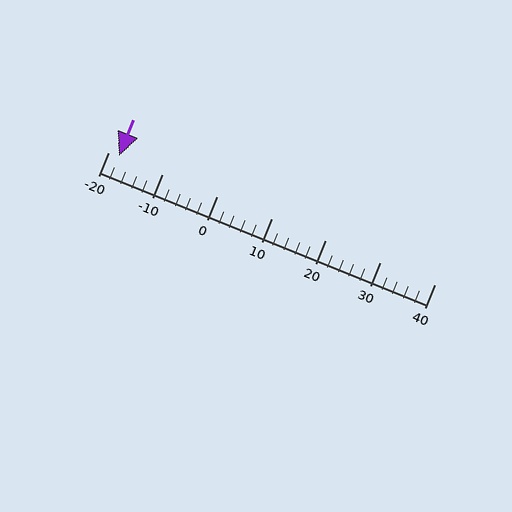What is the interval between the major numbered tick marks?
The major tick marks are spaced 10 units apart.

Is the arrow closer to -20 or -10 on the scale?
The arrow is closer to -20.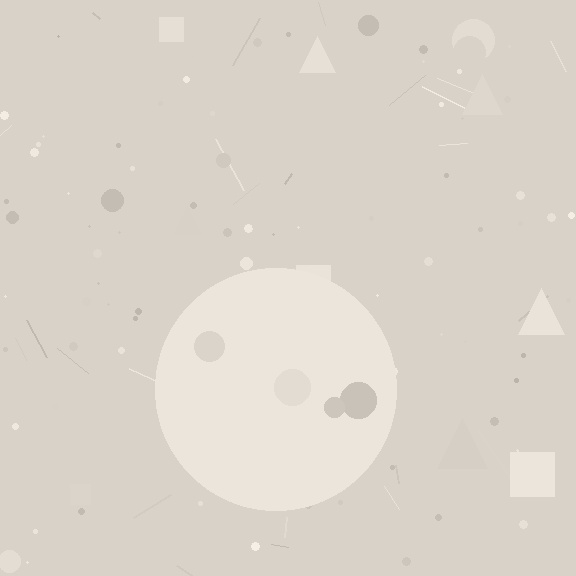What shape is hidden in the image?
A circle is hidden in the image.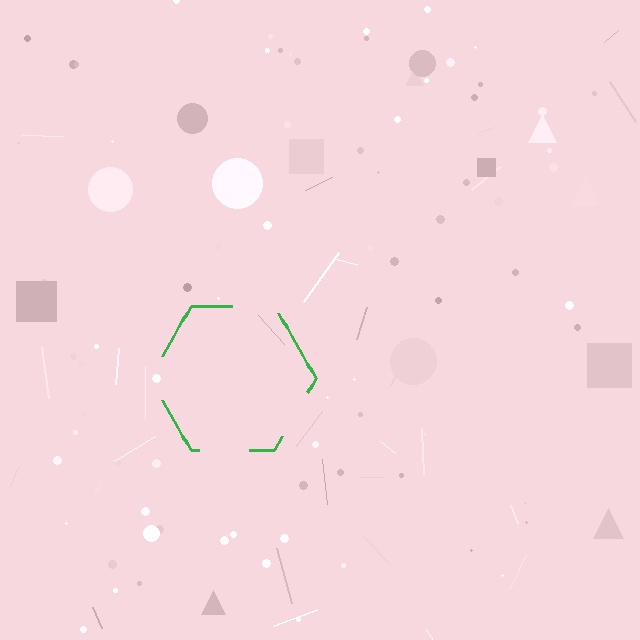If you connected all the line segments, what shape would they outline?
They would outline a hexagon.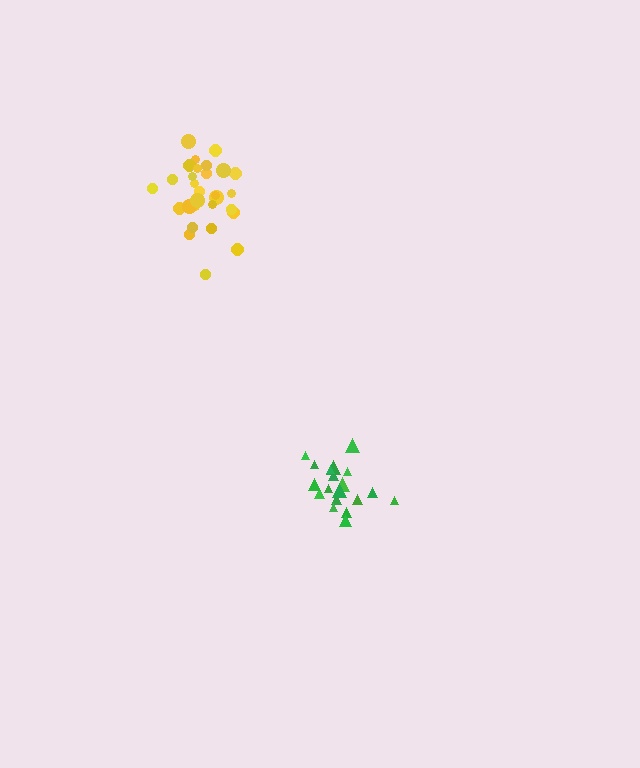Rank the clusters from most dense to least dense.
yellow, green.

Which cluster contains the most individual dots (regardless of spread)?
Yellow (30).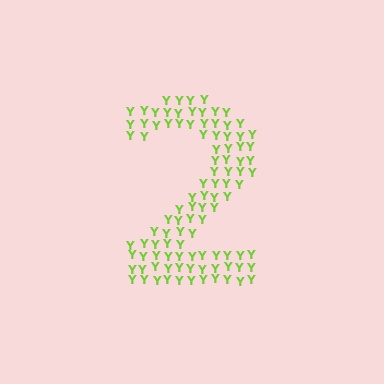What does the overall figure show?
The overall figure shows the digit 2.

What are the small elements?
The small elements are letter Y's.